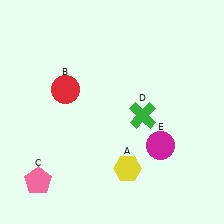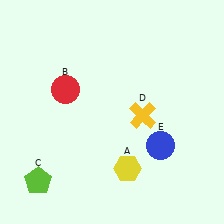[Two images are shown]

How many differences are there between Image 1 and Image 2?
There are 3 differences between the two images.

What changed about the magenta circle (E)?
In Image 1, E is magenta. In Image 2, it changed to blue.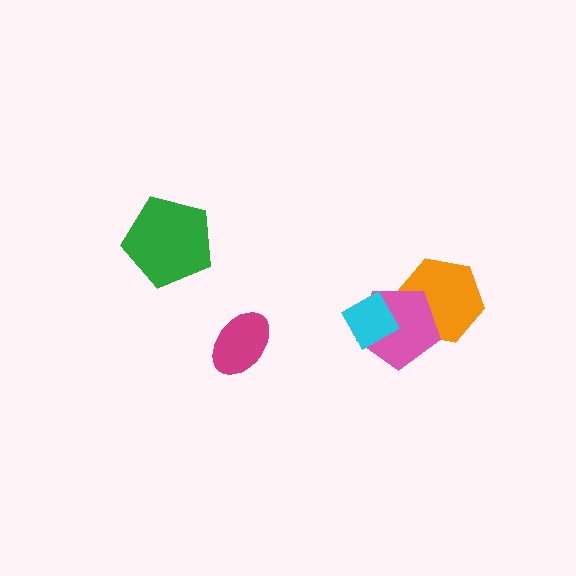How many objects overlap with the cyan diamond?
1 object overlaps with the cyan diamond.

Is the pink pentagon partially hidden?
Yes, it is partially covered by another shape.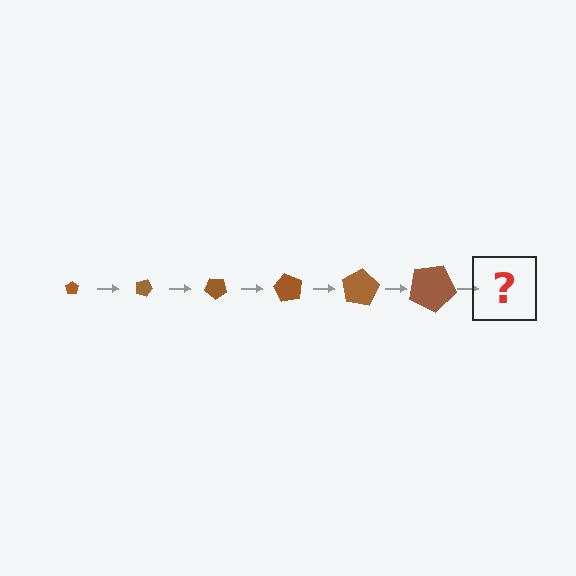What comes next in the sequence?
The next element should be a pentagon, larger than the previous one and rotated 120 degrees from the start.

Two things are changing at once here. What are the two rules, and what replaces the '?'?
The two rules are that the pentagon grows larger each step and it rotates 20 degrees each step. The '?' should be a pentagon, larger than the previous one and rotated 120 degrees from the start.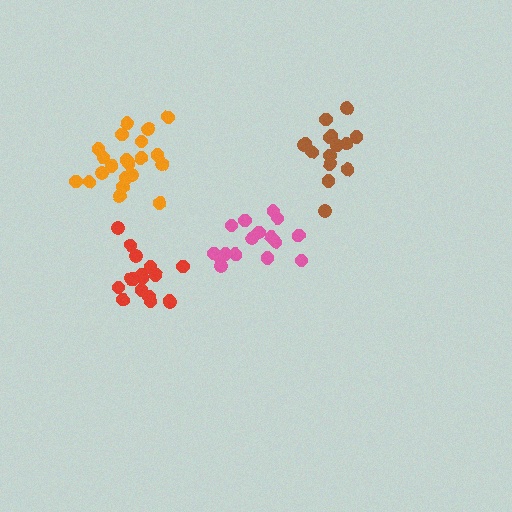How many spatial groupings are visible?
There are 4 spatial groupings.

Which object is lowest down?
The red cluster is bottommost.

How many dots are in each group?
Group 1: 16 dots, Group 2: 21 dots, Group 3: 17 dots, Group 4: 15 dots (69 total).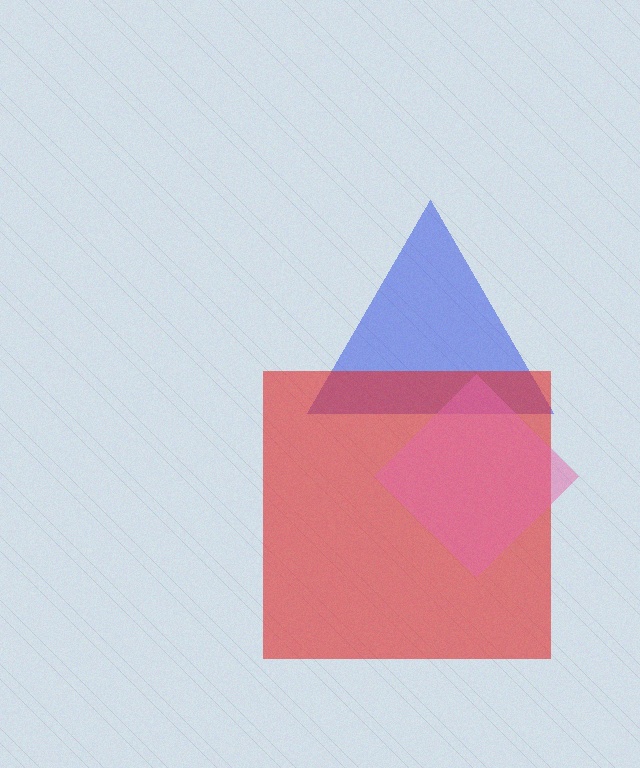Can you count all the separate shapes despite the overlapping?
Yes, there are 3 separate shapes.